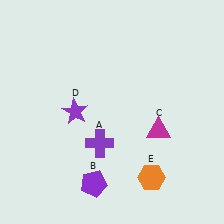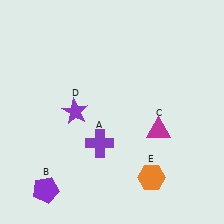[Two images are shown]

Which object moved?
The purple pentagon (B) moved left.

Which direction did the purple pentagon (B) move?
The purple pentagon (B) moved left.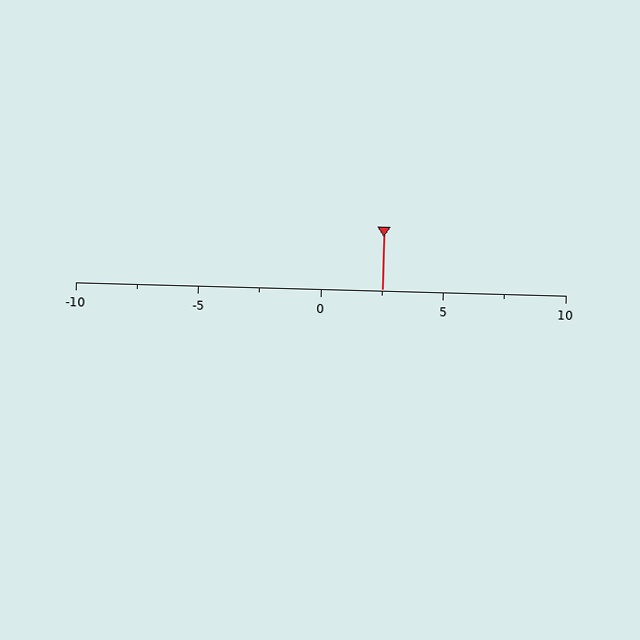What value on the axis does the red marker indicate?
The marker indicates approximately 2.5.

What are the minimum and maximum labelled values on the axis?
The axis runs from -10 to 10.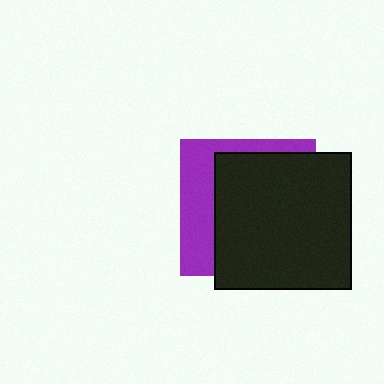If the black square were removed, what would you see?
You would see the complete purple square.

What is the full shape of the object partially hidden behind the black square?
The partially hidden object is a purple square.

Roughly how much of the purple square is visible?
A small part of it is visible (roughly 32%).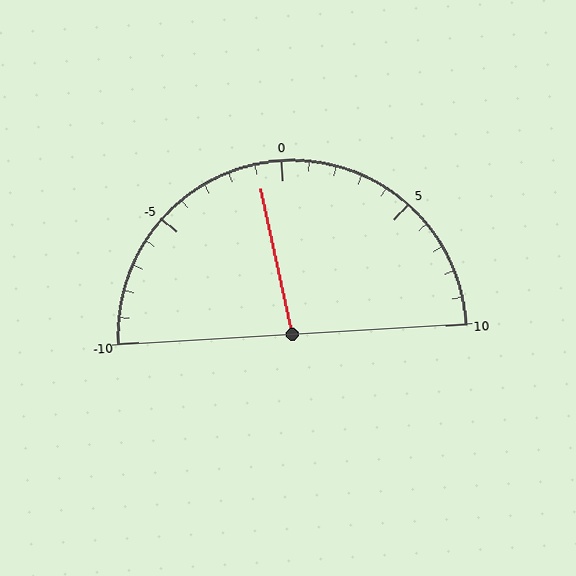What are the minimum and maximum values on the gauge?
The gauge ranges from -10 to 10.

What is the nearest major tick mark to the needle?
The nearest major tick mark is 0.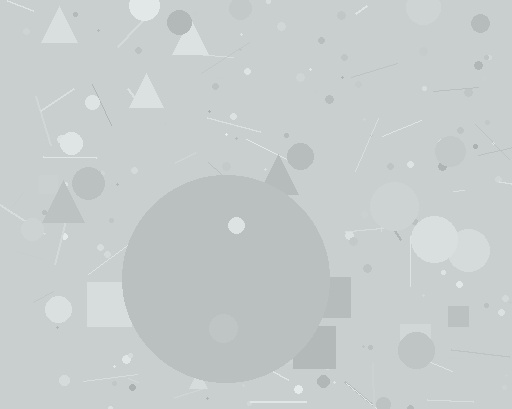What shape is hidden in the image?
A circle is hidden in the image.